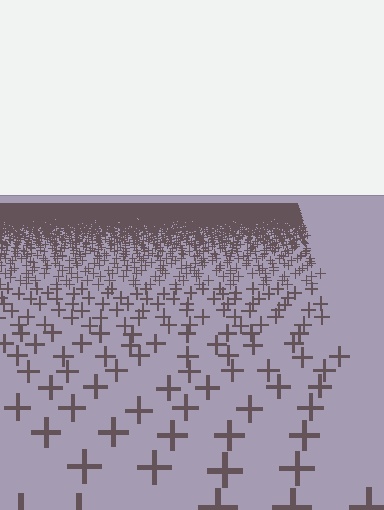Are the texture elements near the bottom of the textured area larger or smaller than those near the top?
Larger. Near the bottom, elements are closer to the viewer and appear at a bigger on-screen size.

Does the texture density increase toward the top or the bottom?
Density increases toward the top.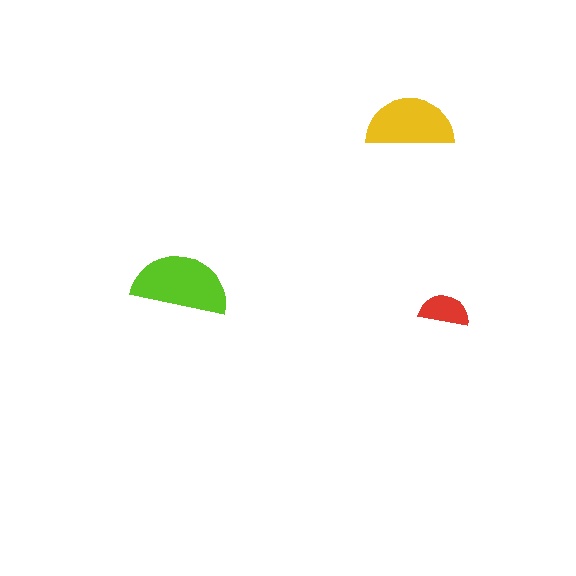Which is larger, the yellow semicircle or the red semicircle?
The yellow one.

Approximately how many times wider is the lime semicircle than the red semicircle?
About 2 times wider.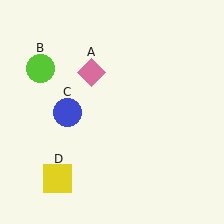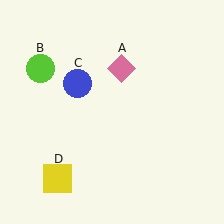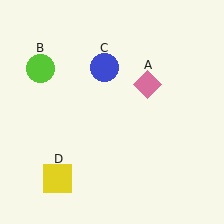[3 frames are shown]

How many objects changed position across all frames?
2 objects changed position: pink diamond (object A), blue circle (object C).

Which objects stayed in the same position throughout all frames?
Lime circle (object B) and yellow square (object D) remained stationary.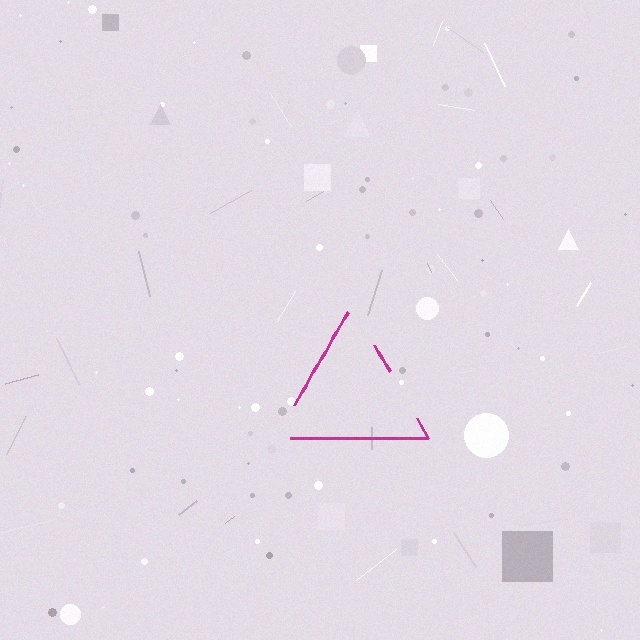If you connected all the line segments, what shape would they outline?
They would outline a triangle.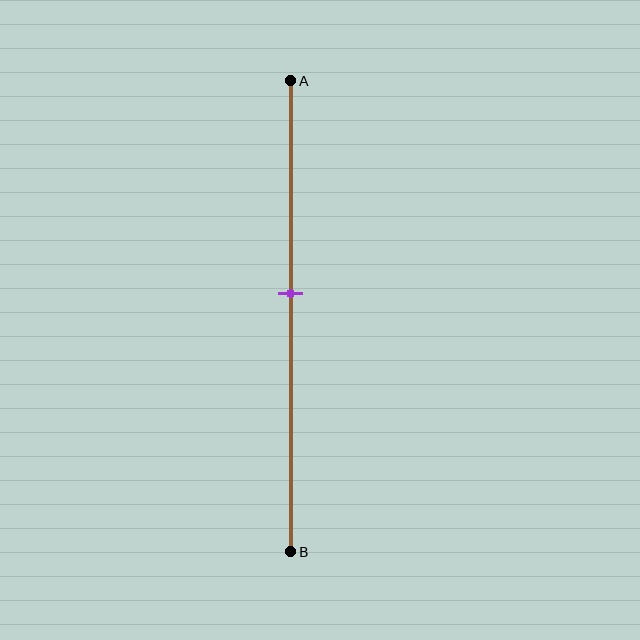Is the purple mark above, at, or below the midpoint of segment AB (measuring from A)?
The purple mark is above the midpoint of segment AB.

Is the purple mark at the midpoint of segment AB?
No, the mark is at about 45% from A, not at the 50% midpoint.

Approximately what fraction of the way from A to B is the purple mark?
The purple mark is approximately 45% of the way from A to B.